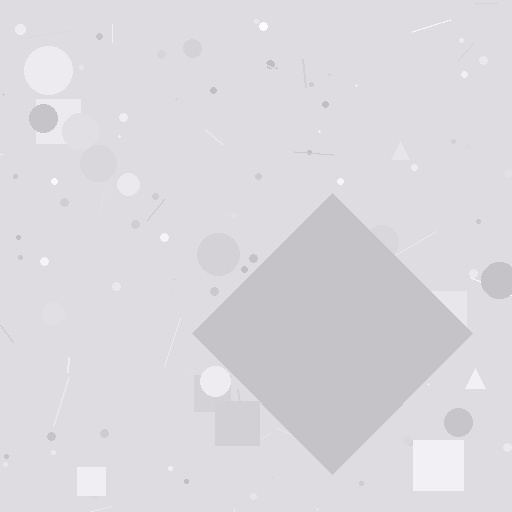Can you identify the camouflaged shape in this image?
The camouflaged shape is a diamond.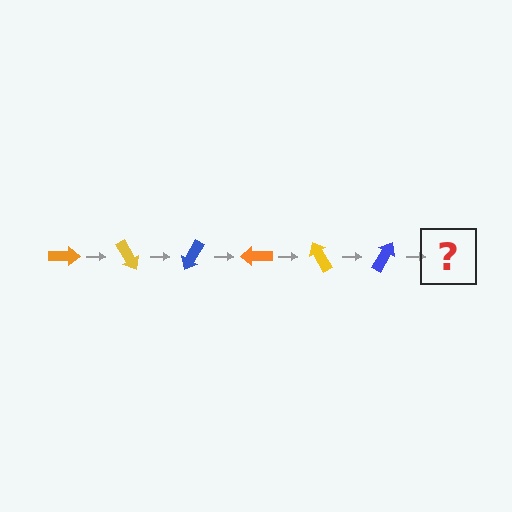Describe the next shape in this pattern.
It should be an orange arrow, rotated 360 degrees from the start.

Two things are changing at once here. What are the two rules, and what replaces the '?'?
The two rules are that it rotates 60 degrees each step and the color cycles through orange, yellow, and blue. The '?' should be an orange arrow, rotated 360 degrees from the start.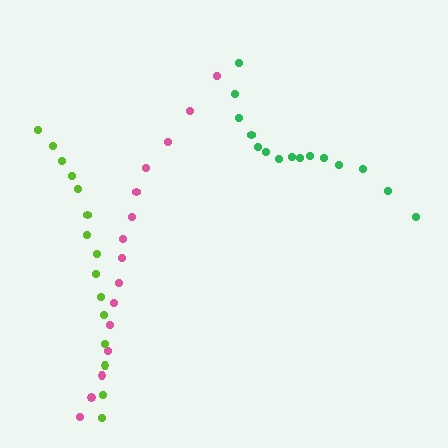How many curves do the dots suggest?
There are 3 distinct paths.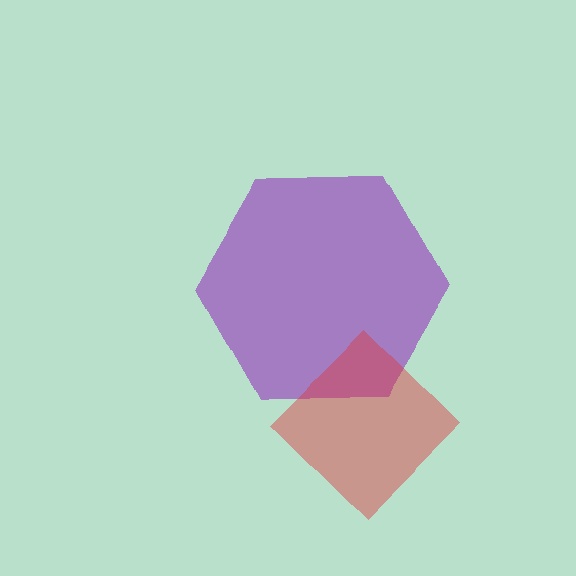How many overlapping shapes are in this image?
There are 2 overlapping shapes in the image.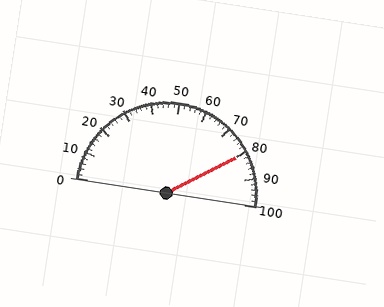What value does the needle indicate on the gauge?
The needle indicates approximately 80.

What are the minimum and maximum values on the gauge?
The gauge ranges from 0 to 100.